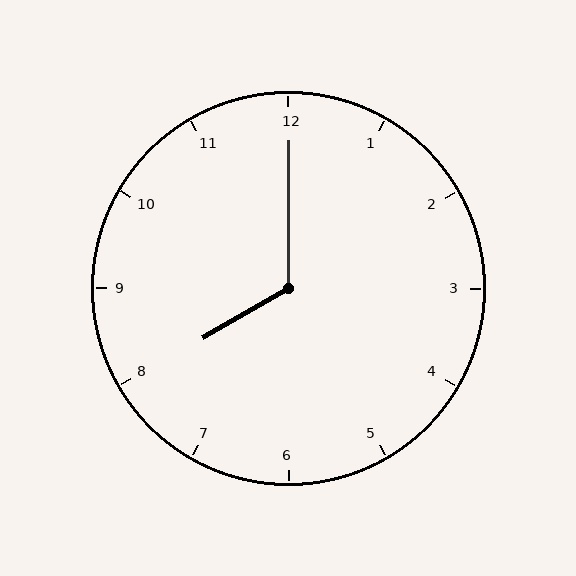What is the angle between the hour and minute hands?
Approximately 120 degrees.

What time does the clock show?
8:00.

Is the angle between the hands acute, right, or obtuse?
It is obtuse.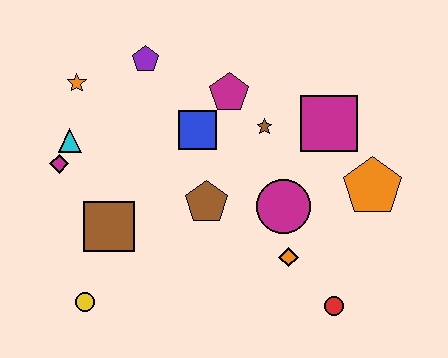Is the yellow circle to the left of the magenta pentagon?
Yes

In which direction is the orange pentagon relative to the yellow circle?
The orange pentagon is to the right of the yellow circle.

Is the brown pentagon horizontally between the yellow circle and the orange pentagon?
Yes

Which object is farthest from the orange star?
The red circle is farthest from the orange star.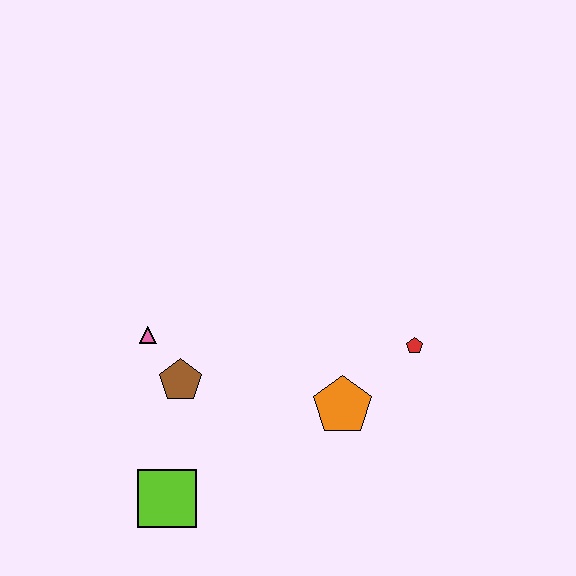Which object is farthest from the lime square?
The red pentagon is farthest from the lime square.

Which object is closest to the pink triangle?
The brown pentagon is closest to the pink triangle.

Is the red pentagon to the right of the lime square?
Yes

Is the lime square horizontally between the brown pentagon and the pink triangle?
Yes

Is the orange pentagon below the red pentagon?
Yes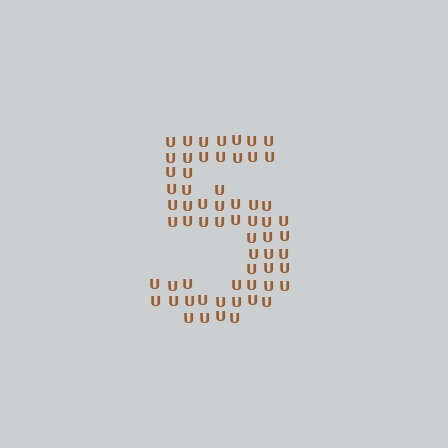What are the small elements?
The small elements are letter U's.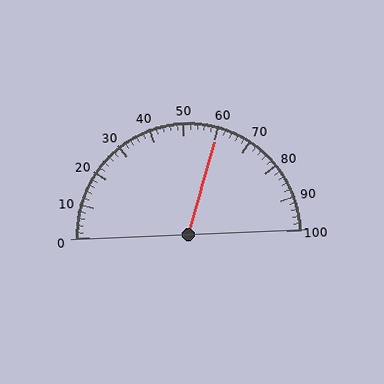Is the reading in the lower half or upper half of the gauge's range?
The reading is in the upper half of the range (0 to 100).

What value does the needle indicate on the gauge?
The needle indicates approximately 60.